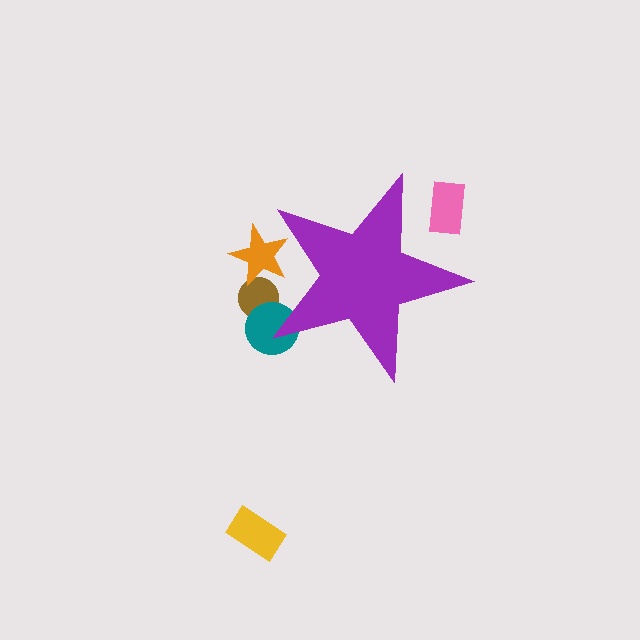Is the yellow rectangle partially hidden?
No, the yellow rectangle is fully visible.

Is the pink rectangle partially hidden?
Yes, the pink rectangle is partially hidden behind the purple star.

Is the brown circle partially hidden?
Yes, the brown circle is partially hidden behind the purple star.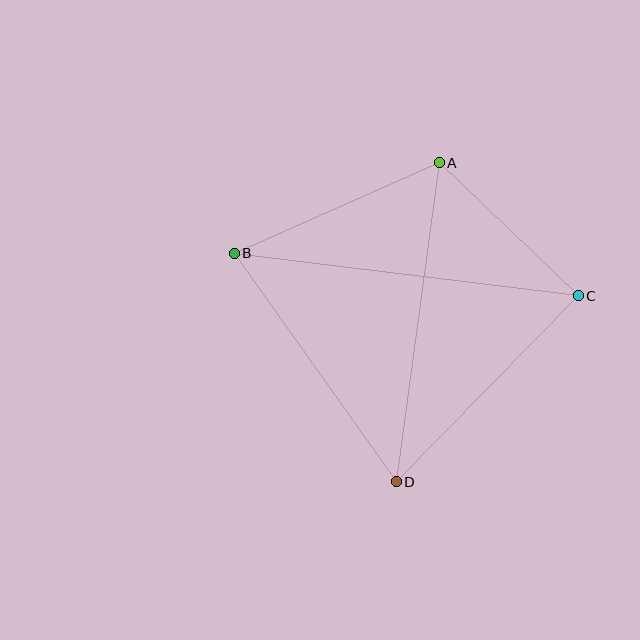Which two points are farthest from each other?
Points B and C are farthest from each other.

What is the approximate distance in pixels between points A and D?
The distance between A and D is approximately 322 pixels.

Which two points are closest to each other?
Points A and C are closest to each other.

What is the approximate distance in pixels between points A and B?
The distance between A and B is approximately 224 pixels.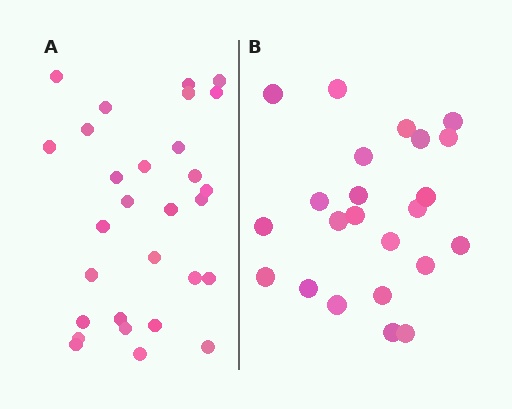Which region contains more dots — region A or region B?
Region A (the left region) has more dots.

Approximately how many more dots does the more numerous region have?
Region A has about 6 more dots than region B.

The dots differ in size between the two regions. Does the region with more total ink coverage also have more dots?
No. Region B has more total ink coverage because its dots are larger, but region A actually contains more individual dots. Total area can be misleading — the number of items is what matters here.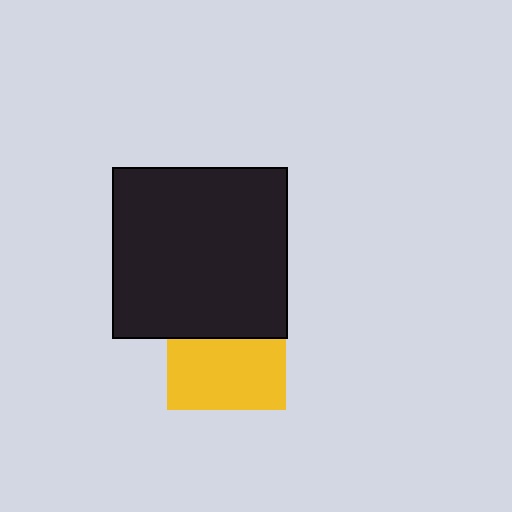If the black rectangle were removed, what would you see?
You would see the complete yellow square.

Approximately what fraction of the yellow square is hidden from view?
Roughly 42% of the yellow square is hidden behind the black rectangle.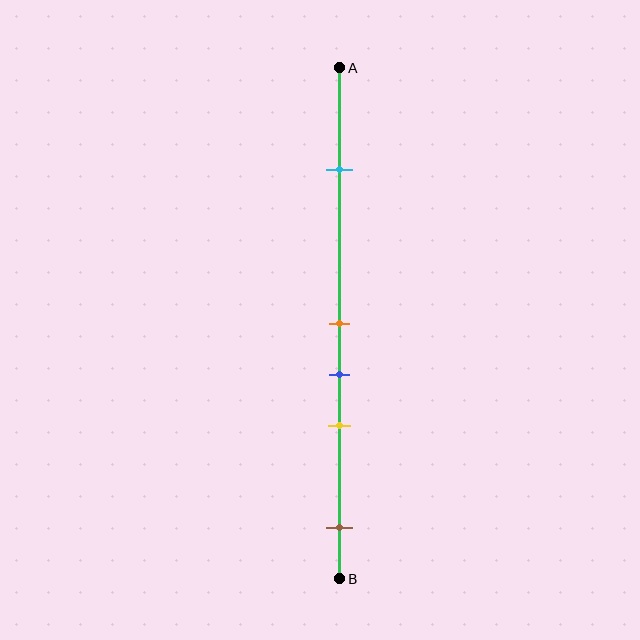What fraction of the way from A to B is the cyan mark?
The cyan mark is approximately 20% (0.2) of the way from A to B.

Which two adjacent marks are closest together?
The orange and blue marks are the closest adjacent pair.